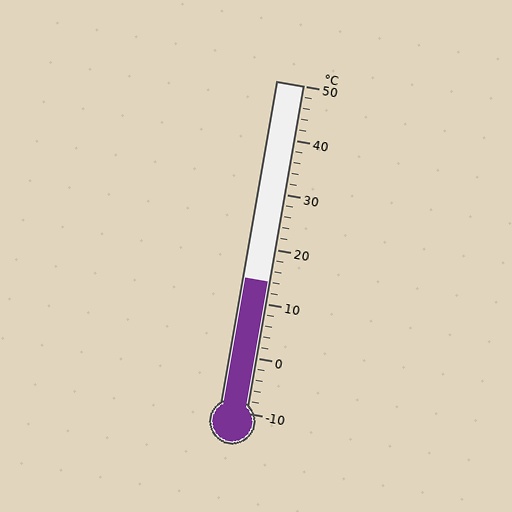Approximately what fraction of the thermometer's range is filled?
The thermometer is filled to approximately 40% of its range.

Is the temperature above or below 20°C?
The temperature is below 20°C.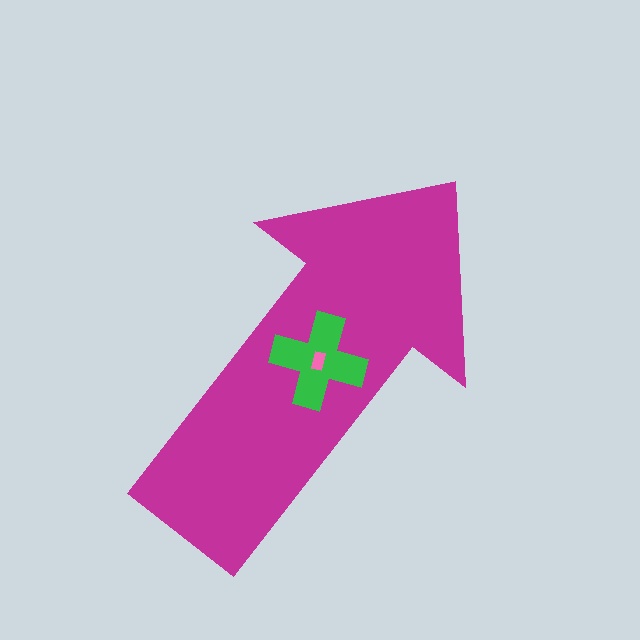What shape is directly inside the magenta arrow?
The green cross.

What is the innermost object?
The pink rectangle.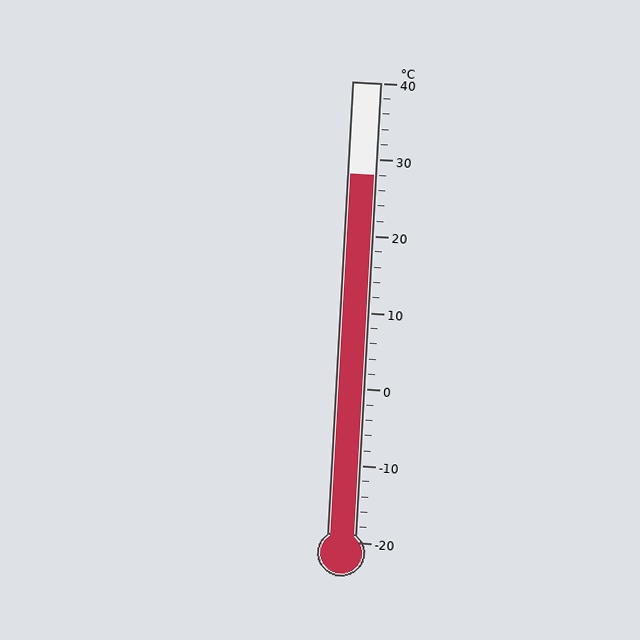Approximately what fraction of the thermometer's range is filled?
The thermometer is filled to approximately 80% of its range.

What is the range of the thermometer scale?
The thermometer scale ranges from -20°C to 40°C.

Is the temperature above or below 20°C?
The temperature is above 20°C.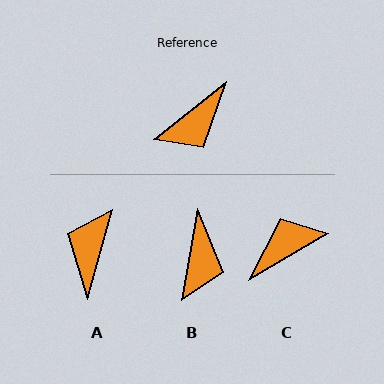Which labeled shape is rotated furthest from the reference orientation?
C, about 172 degrees away.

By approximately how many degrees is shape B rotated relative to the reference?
Approximately 42 degrees counter-clockwise.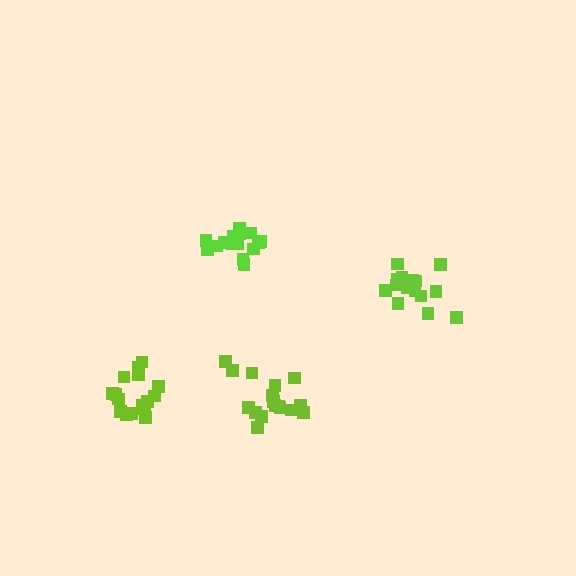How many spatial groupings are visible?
There are 4 spatial groupings.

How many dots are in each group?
Group 1: 15 dots, Group 2: 17 dots, Group 3: 17 dots, Group 4: 16 dots (65 total).